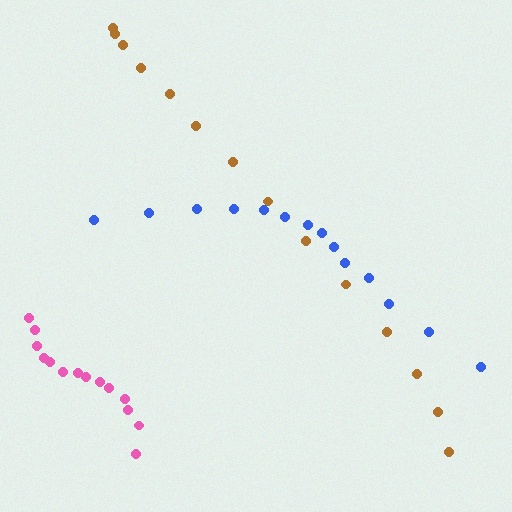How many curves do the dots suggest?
There are 3 distinct paths.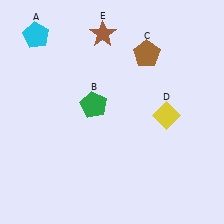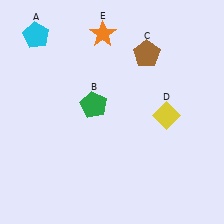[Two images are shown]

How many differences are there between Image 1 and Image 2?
There is 1 difference between the two images.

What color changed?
The star (E) changed from brown in Image 1 to orange in Image 2.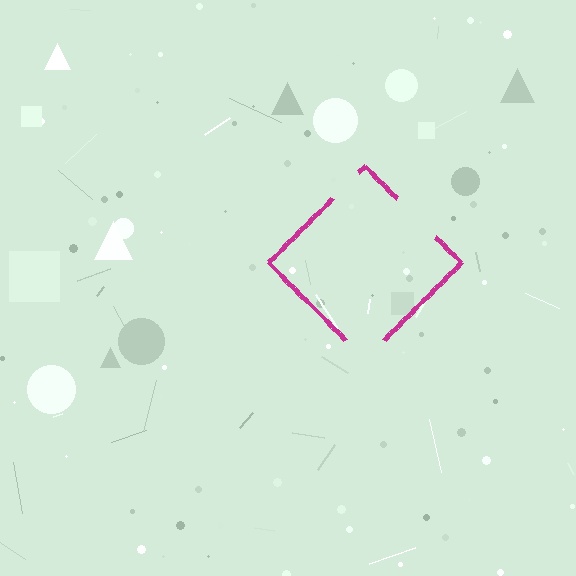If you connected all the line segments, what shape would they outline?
They would outline a diamond.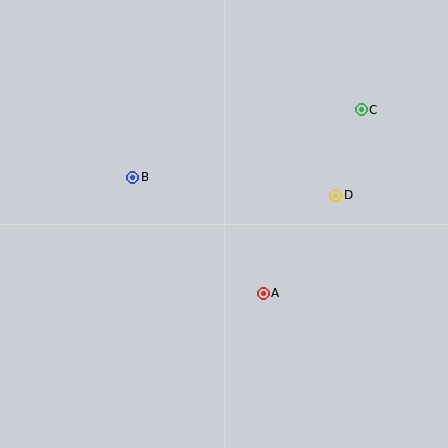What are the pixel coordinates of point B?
Point B is at (133, 177).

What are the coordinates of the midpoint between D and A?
The midpoint between D and A is at (299, 244).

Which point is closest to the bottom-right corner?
Point A is closest to the bottom-right corner.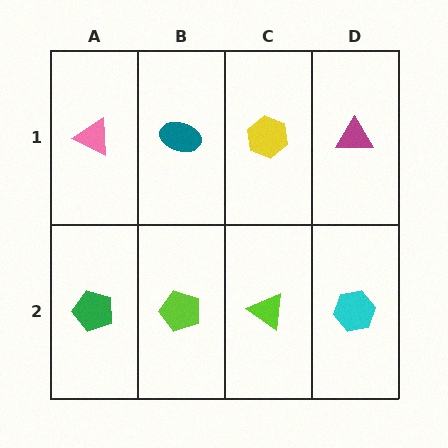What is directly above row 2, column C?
A yellow hexagon.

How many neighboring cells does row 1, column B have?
3.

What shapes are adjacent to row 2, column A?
A pink triangle (row 1, column A), a lime pentagon (row 2, column B).